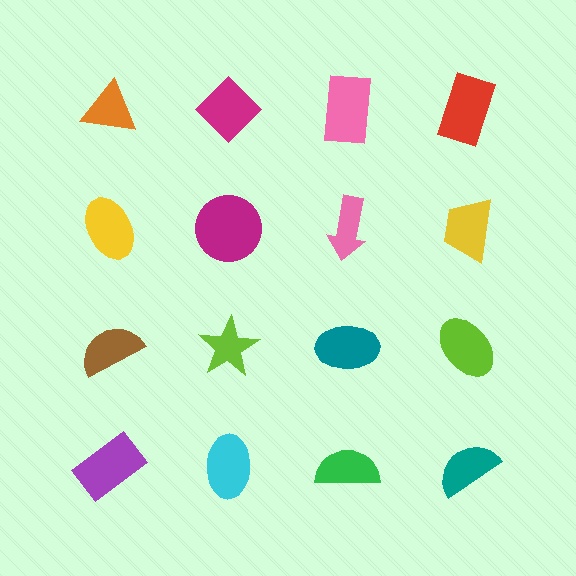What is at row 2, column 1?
A yellow ellipse.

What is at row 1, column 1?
An orange triangle.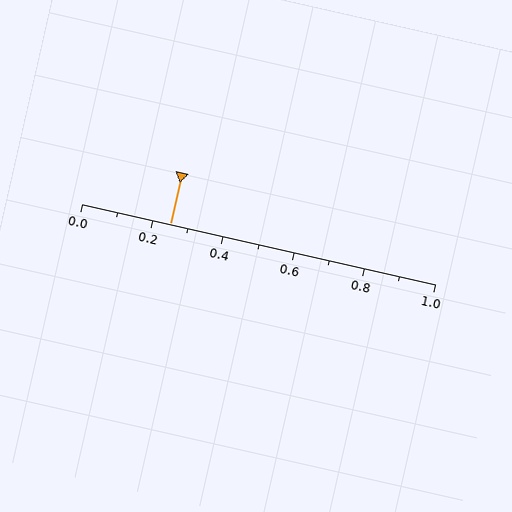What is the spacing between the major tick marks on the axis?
The major ticks are spaced 0.2 apart.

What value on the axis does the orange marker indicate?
The marker indicates approximately 0.25.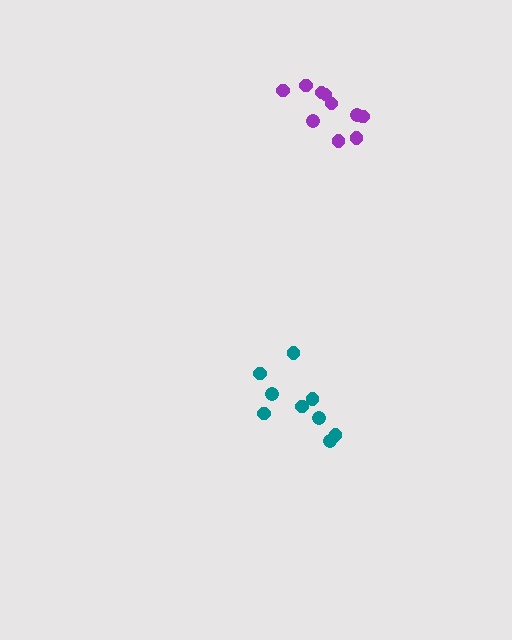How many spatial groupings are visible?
There are 2 spatial groupings.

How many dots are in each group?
Group 1: 9 dots, Group 2: 10 dots (19 total).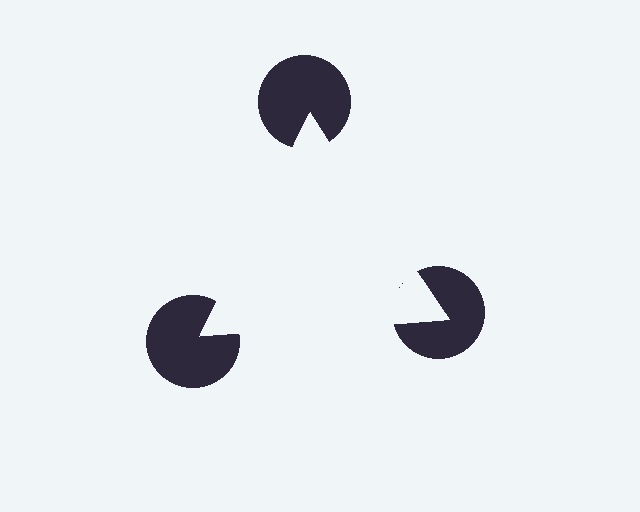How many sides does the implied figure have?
3 sides.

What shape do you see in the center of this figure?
An illusory triangle — its edges are inferred from the aligned wedge cuts in the pac-man discs, not physically drawn.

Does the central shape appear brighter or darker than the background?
It typically appears slightly brighter than the background, even though no actual brightness change is drawn.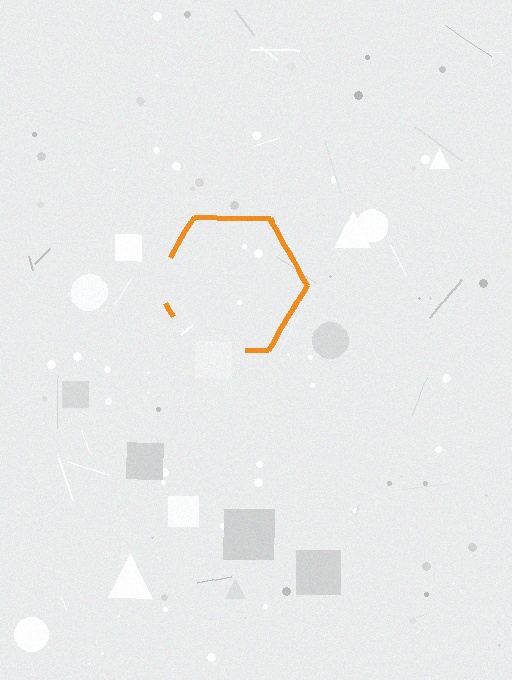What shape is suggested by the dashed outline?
The dashed outline suggests a hexagon.